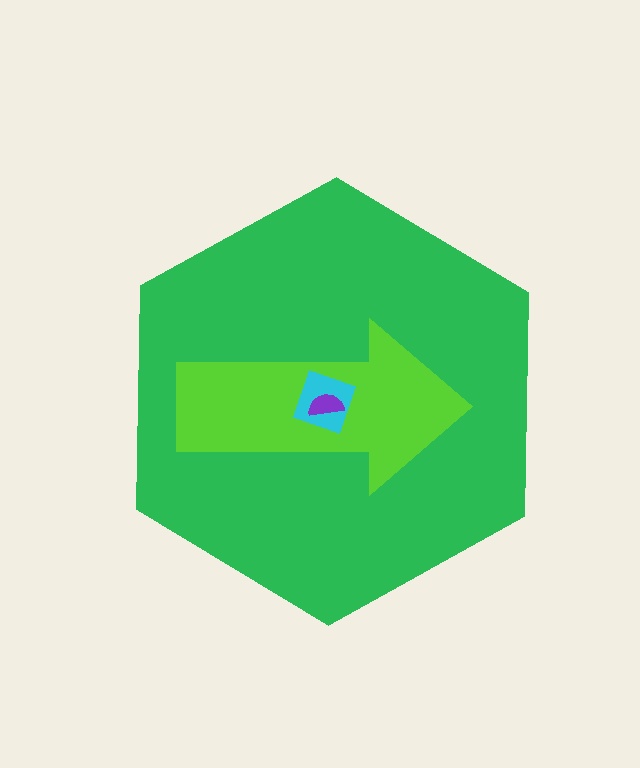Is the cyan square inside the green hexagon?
Yes.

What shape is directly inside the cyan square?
The purple semicircle.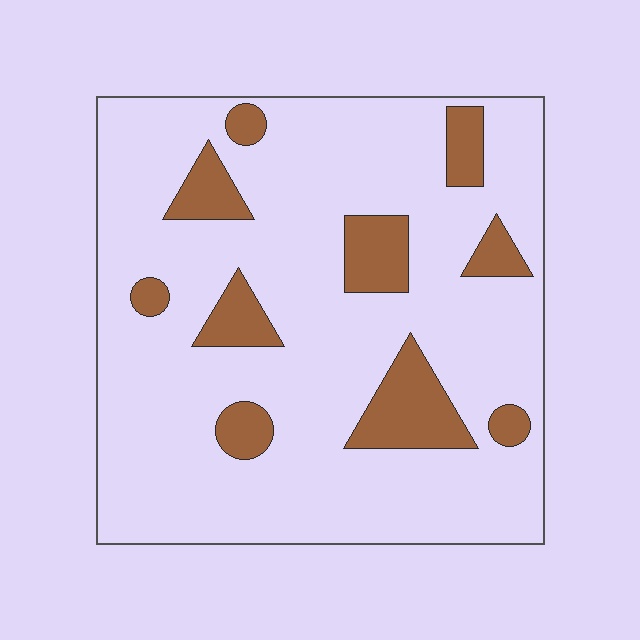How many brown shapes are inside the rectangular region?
10.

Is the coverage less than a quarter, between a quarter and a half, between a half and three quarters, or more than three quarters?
Less than a quarter.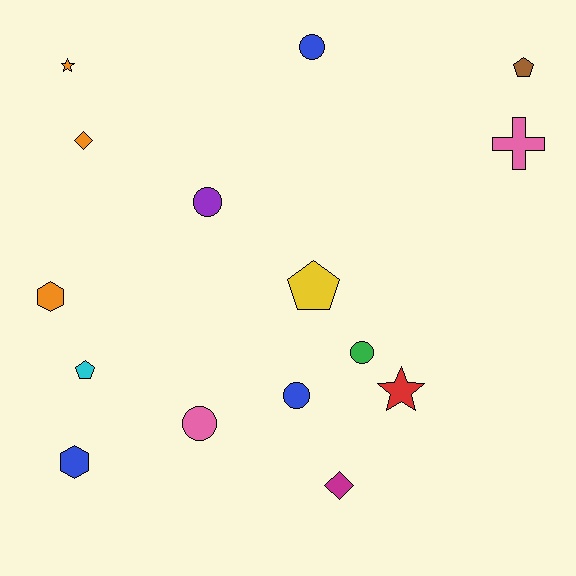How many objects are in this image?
There are 15 objects.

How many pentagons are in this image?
There are 3 pentagons.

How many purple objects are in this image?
There is 1 purple object.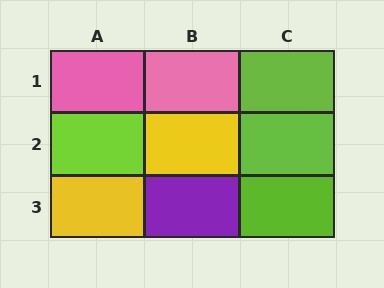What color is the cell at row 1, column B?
Pink.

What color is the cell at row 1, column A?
Pink.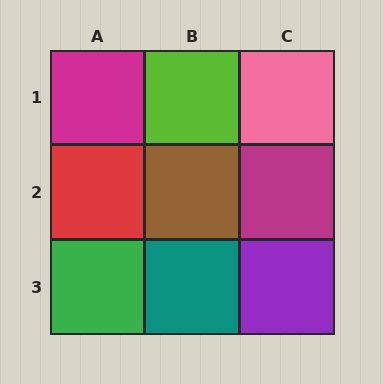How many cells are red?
1 cell is red.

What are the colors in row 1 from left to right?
Magenta, lime, pink.